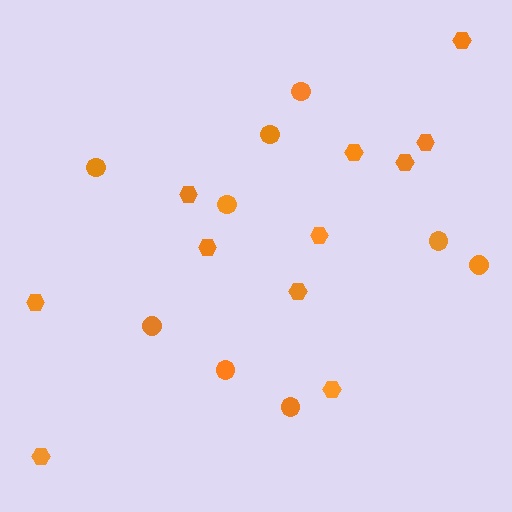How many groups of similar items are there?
There are 2 groups: one group of hexagons (11) and one group of circles (9).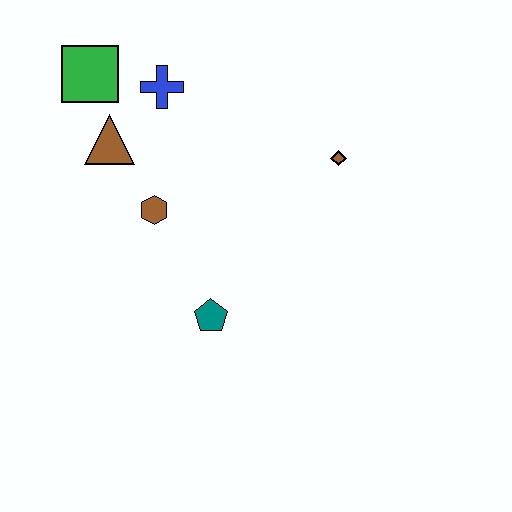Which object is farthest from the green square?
The teal pentagon is farthest from the green square.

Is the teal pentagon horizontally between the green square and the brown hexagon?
No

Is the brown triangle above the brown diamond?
Yes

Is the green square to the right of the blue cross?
No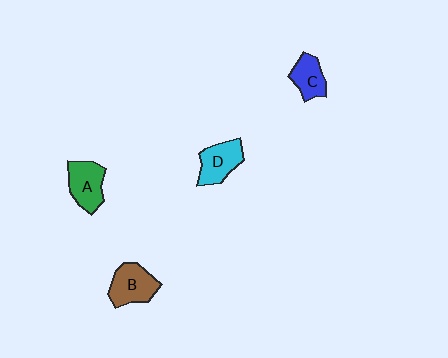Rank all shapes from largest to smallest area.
From largest to smallest: B (brown), A (green), D (cyan), C (blue).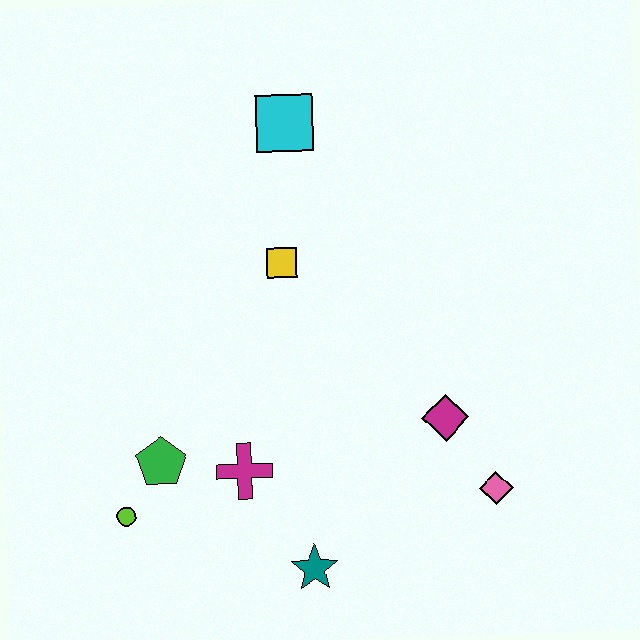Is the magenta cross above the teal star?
Yes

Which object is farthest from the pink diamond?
The cyan square is farthest from the pink diamond.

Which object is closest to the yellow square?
The cyan square is closest to the yellow square.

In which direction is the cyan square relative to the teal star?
The cyan square is above the teal star.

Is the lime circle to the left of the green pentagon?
Yes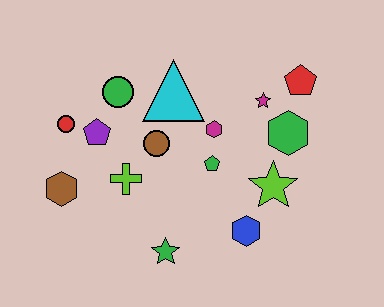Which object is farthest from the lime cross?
The red pentagon is farthest from the lime cross.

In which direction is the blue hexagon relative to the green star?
The blue hexagon is to the right of the green star.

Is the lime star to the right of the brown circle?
Yes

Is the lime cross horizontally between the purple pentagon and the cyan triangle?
Yes